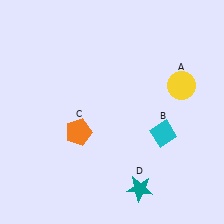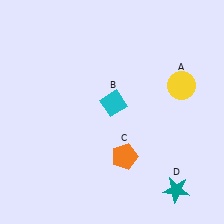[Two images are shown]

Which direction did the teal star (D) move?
The teal star (D) moved right.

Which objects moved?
The objects that moved are: the cyan diamond (B), the orange pentagon (C), the teal star (D).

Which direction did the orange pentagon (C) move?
The orange pentagon (C) moved right.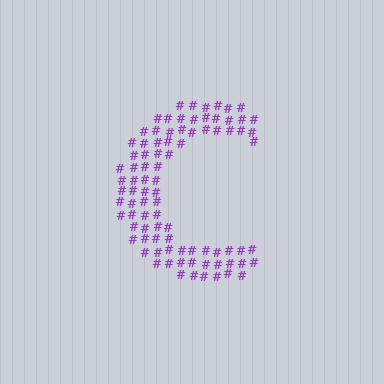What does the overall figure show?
The overall figure shows the letter C.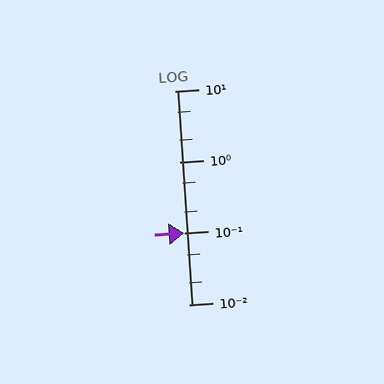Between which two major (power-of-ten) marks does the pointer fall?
The pointer is between 0.1 and 1.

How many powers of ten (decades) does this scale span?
The scale spans 3 decades, from 0.01 to 10.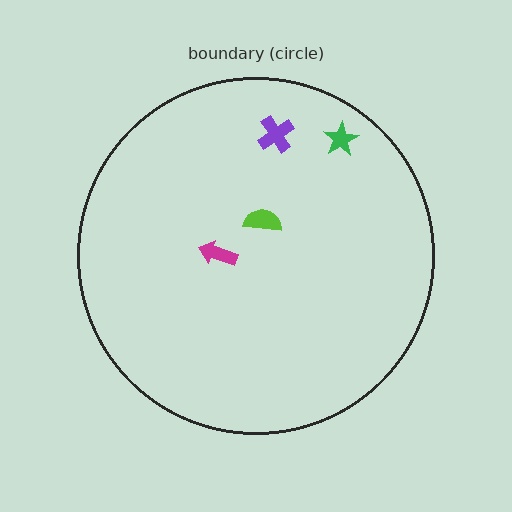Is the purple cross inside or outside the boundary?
Inside.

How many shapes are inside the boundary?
4 inside, 0 outside.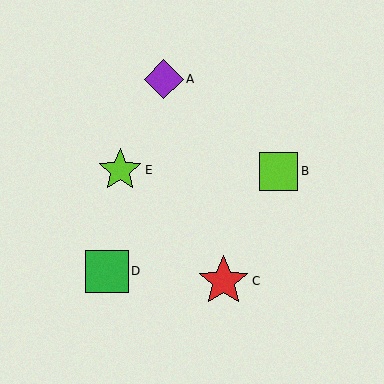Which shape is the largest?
The red star (labeled C) is the largest.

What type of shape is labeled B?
Shape B is a lime square.